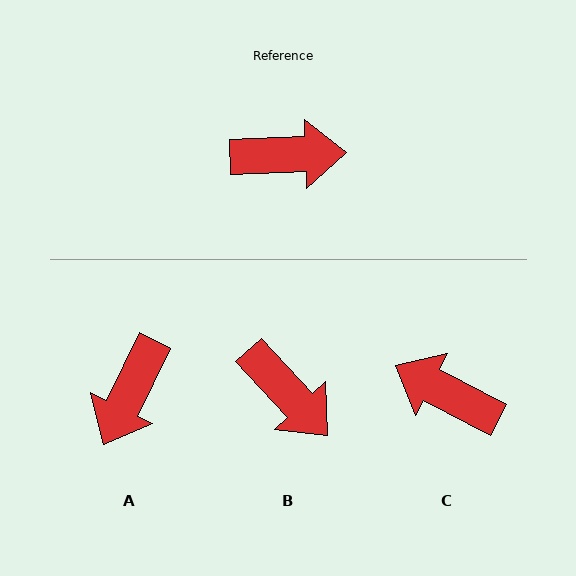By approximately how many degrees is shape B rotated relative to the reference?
Approximately 49 degrees clockwise.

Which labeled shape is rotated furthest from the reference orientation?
C, about 150 degrees away.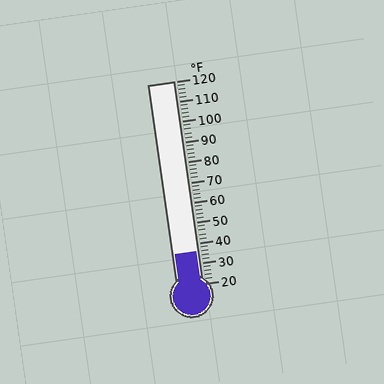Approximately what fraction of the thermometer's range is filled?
The thermometer is filled to approximately 15% of its range.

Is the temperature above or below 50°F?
The temperature is below 50°F.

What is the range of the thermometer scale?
The thermometer scale ranges from 20°F to 120°F.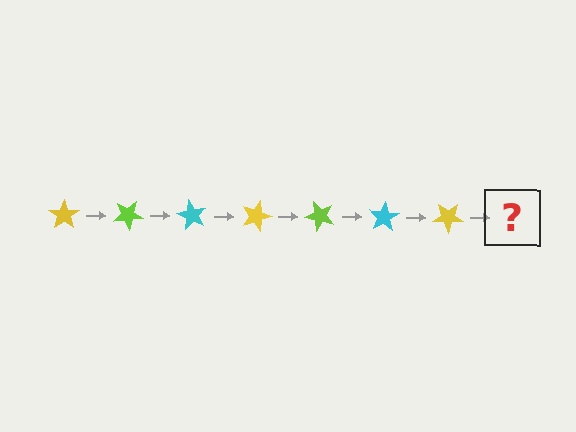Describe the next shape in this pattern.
It should be a lime star, rotated 210 degrees from the start.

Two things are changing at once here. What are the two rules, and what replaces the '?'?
The two rules are that it rotates 30 degrees each step and the color cycles through yellow, lime, and cyan. The '?' should be a lime star, rotated 210 degrees from the start.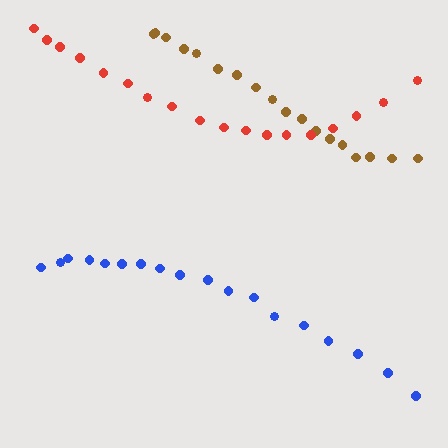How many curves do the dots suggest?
There are 3 distinct paths.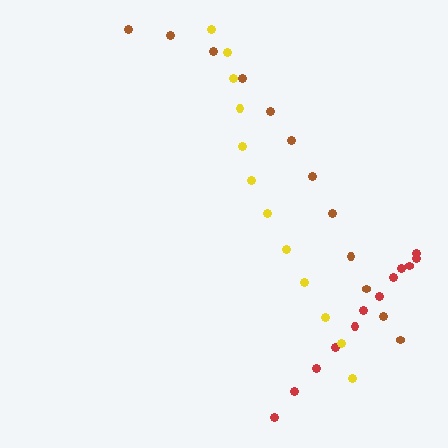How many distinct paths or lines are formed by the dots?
There are 3 distinct paths.